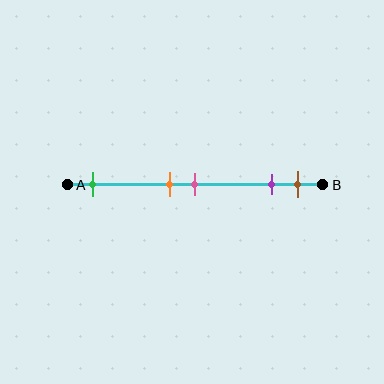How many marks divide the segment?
There are 5 marks dividing the segment.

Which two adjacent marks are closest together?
The orange and pink marks are the closest adjacent pair.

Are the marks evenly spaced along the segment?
No, the marks are not evenly spaced.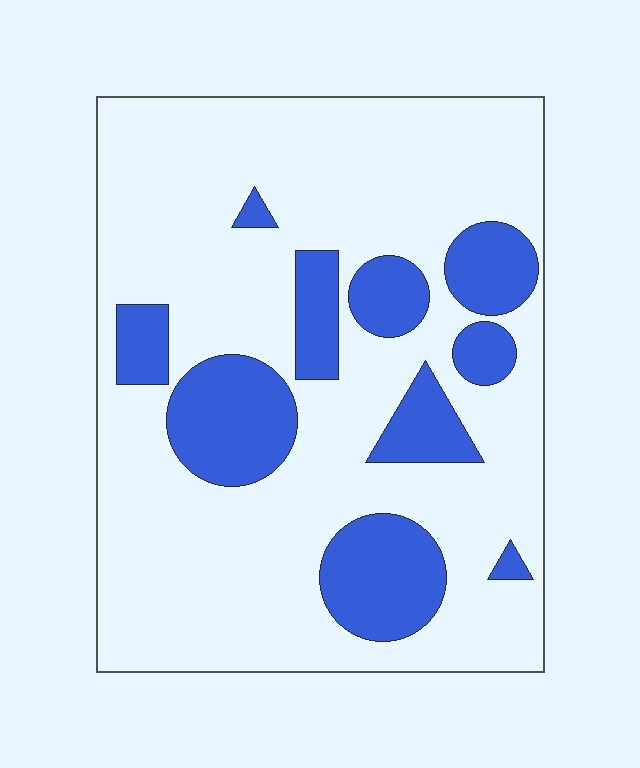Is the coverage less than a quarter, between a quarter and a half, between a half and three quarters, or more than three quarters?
Less than a quarter.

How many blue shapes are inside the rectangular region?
10.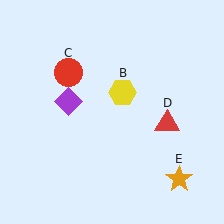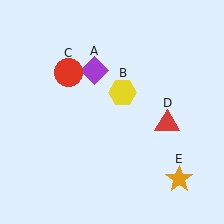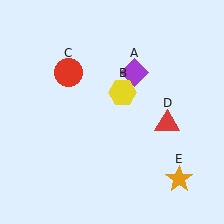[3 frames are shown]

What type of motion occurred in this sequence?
The purple diamond (object A) rotated clockwise around the center of the scene.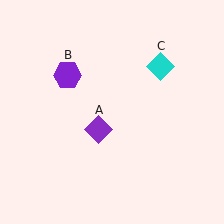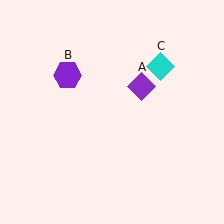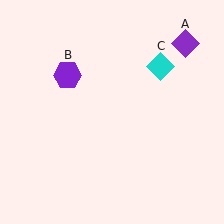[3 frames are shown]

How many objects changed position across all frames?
1 object changed position: purple diamond (object A).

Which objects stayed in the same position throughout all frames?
Purple hexagon (object B) and cyan diamond (object C) remained stationary.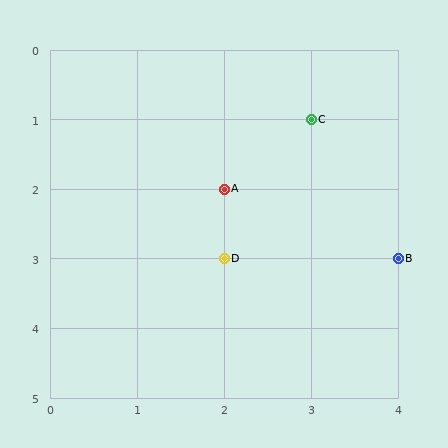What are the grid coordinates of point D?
Point D is at grid coordinates (2, 3).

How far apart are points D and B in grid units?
Points D and B are 2 columns apart.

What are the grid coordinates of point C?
Point C is at grid coordinates (3, 1).